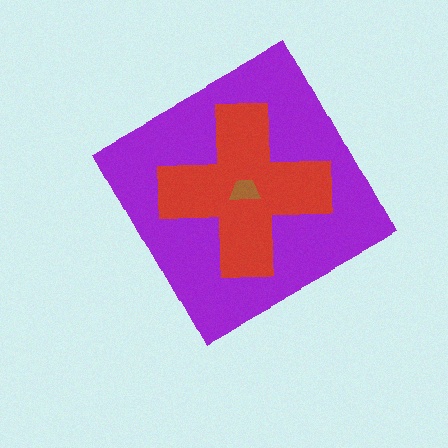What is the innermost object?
The brown trapezoid.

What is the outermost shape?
The purple diamond.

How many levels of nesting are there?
3.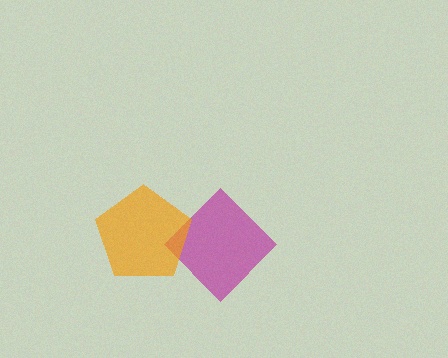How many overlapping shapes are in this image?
There are 2 overlapping shapes in the image.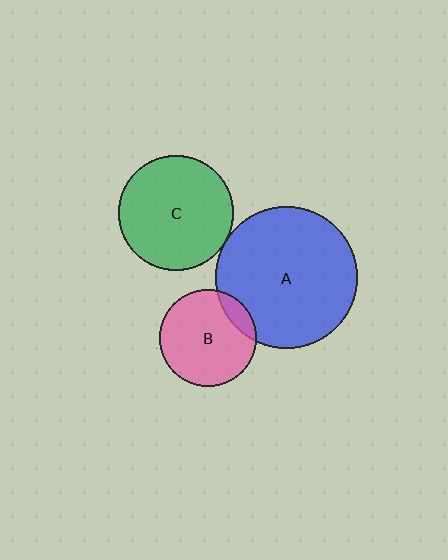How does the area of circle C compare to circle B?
Approximately 1.4 times.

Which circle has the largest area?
Circle A (blue).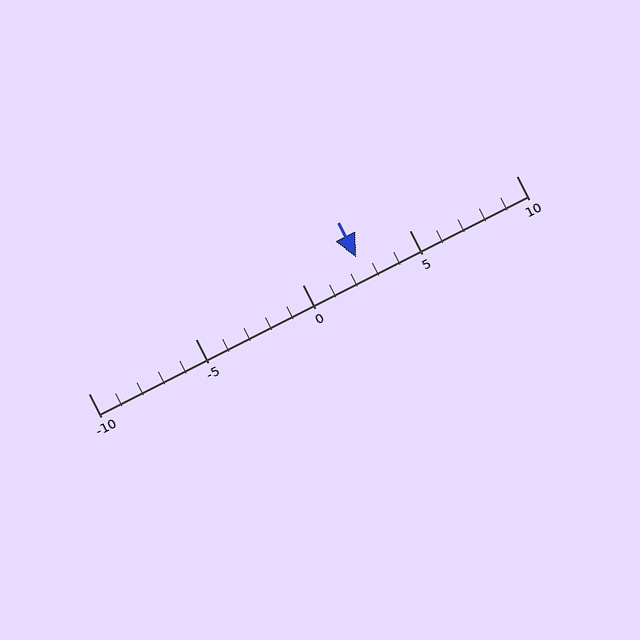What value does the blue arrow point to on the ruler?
The blue arrow points to approximately 2.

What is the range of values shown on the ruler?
The ruler shows values from -10 to 10.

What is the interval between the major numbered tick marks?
The major tick marks are spaced 5 units apart.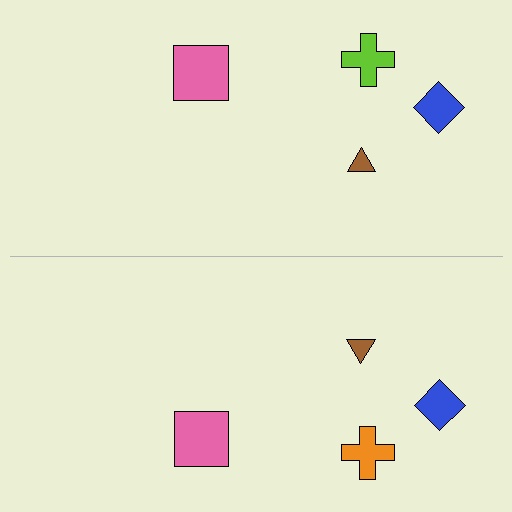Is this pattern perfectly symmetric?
No, the pattern is not perfectly symmetric. The orange cross on the bottom side breaks the symmetry — its mirror counterpart is lime.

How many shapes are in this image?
There are 8 shapes in this image.